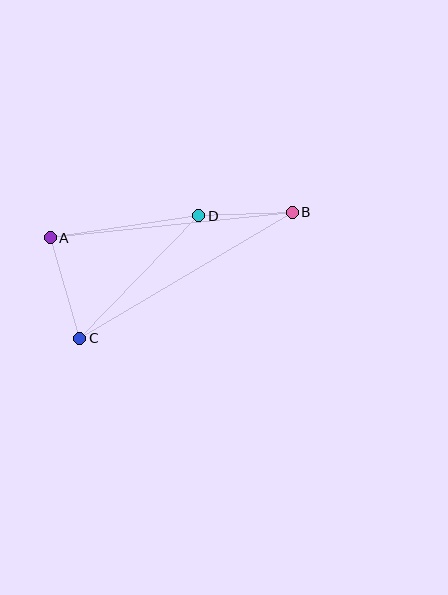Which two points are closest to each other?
Points B and D are closest to each other.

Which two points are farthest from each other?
Points B and C are farthest from each other.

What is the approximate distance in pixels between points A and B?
The distance between A and B is approximately 243 pixels.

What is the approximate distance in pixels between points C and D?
The distance between C and D is approximately 171 pixels.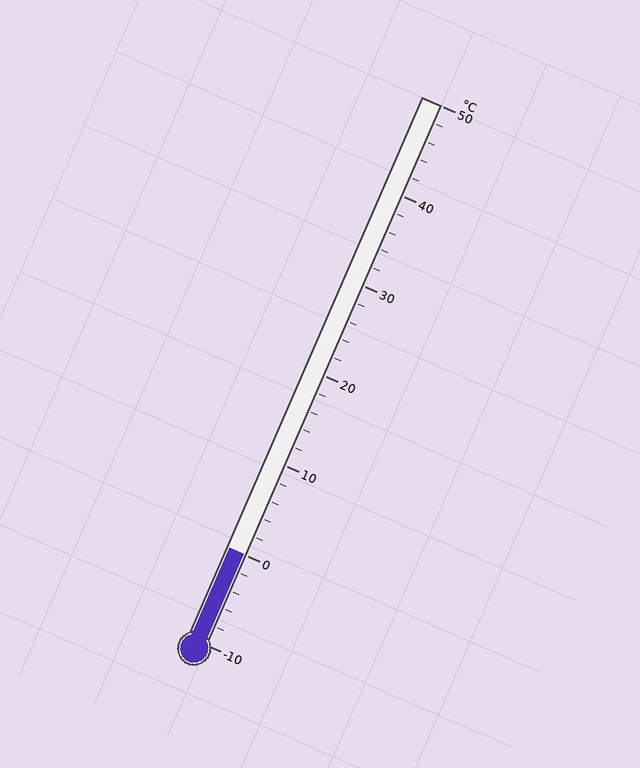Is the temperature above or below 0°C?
The temperature is at 0°C.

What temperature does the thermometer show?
The thermometer shows approximately 0°C.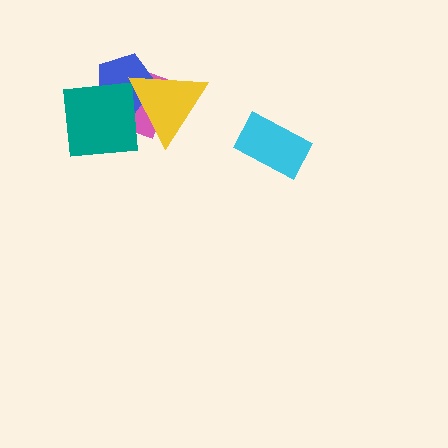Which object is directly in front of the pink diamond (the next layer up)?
The blue pentagon is directly in front of the pink diamond.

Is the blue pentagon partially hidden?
Yes, it is partially covered by another shape.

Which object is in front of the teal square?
The yellow triangle is in front of the teal square.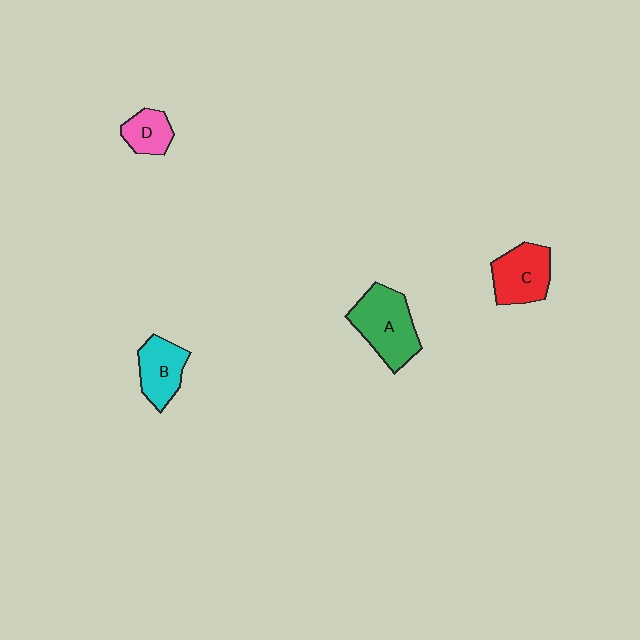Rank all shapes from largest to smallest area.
From largest to smallest: A (green), C (red), B (cyan), D (pink).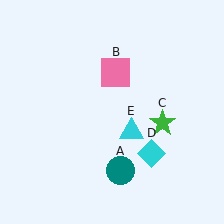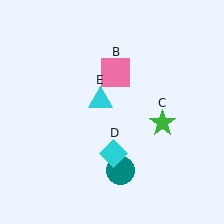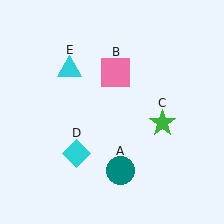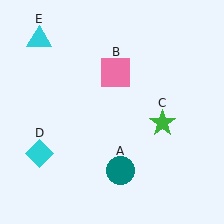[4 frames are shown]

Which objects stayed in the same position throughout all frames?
Teal circle (object A) and pink square (object B) and green star (object C) remained stationary.